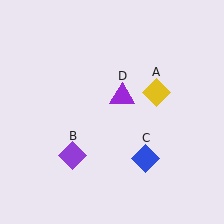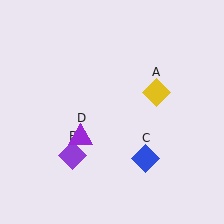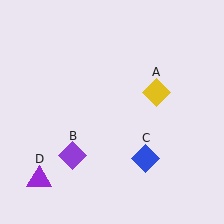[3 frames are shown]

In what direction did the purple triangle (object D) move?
The purple triangle (object D) moved down and to the left.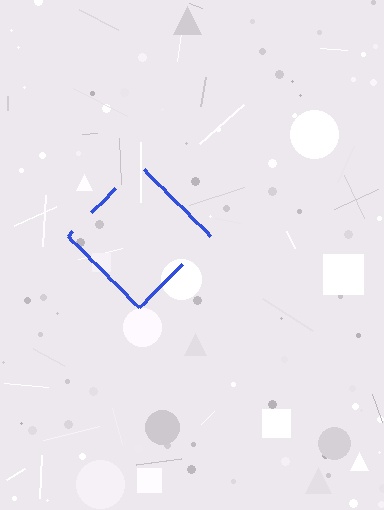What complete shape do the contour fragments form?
The contour fragments form a diamond.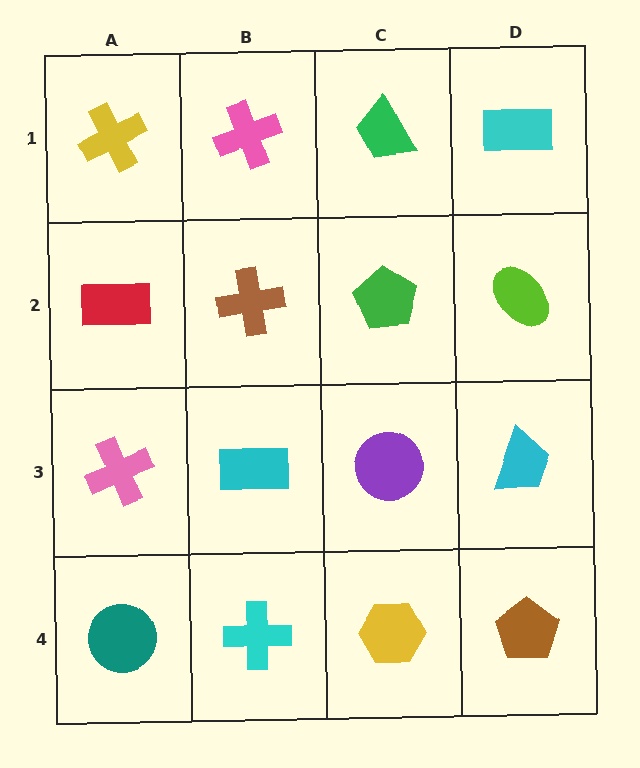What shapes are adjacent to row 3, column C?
A green pentagon (row 2, column C), a yellow hexagon (row 4, column C), a cyan rectangle (row 3, column B), a cyan trapezoid (row 3, column D).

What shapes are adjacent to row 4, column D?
A cyan trapezoid (row 3, column D), a yellow hexagon (row 4, column C).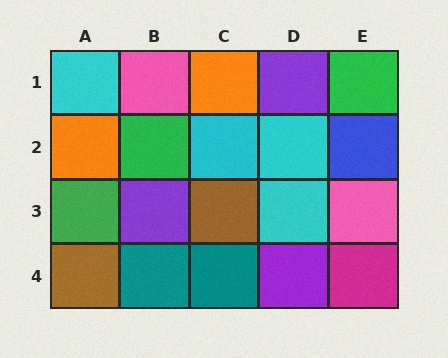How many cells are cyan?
4 cells are cyan.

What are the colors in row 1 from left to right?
Cyan, pink, orange, purple, green.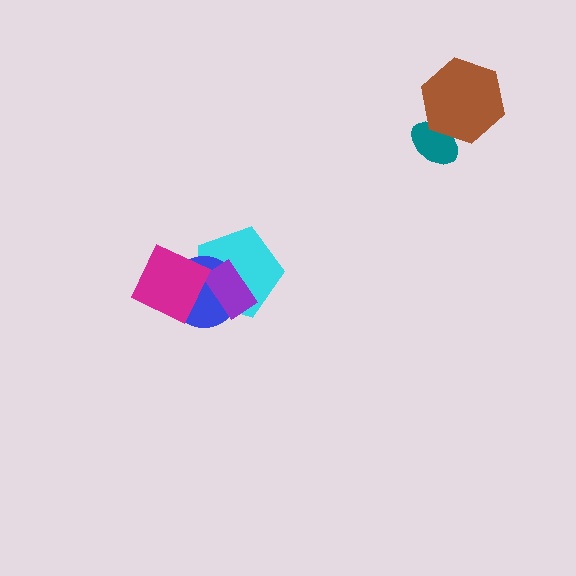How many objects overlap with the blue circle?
3 objects overlap with the blue circle.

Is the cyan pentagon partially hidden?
Yes, it is partially covered by another shape.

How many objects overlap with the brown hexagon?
1 object overlaps with the brown hexagon.